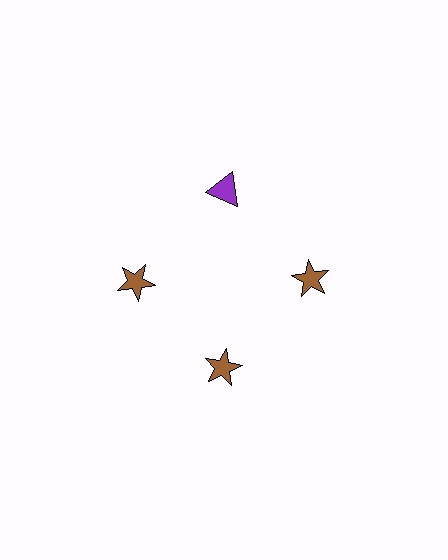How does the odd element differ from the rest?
It differs in both color (purple instead of brown) and shape (triangle instead of star).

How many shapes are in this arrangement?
There are 4 shapes arranged in a ring pattern.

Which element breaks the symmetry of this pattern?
The purple triangle at roughly the 12 o'clock position breaks the symmetry. All other shapes are brown stars.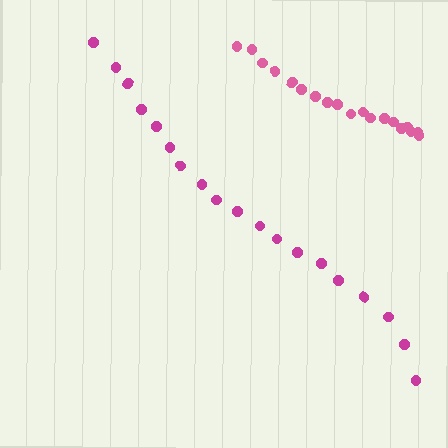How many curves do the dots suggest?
There are 2 distinct paths.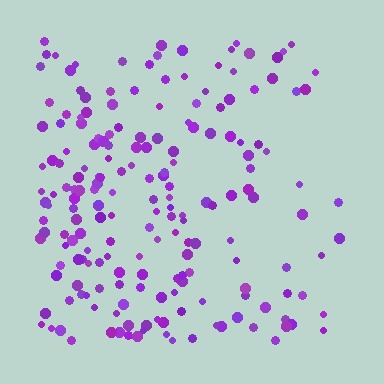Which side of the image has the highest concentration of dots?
The left.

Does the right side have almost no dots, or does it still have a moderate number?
Still a moderate number, just noticeably fewer than the left.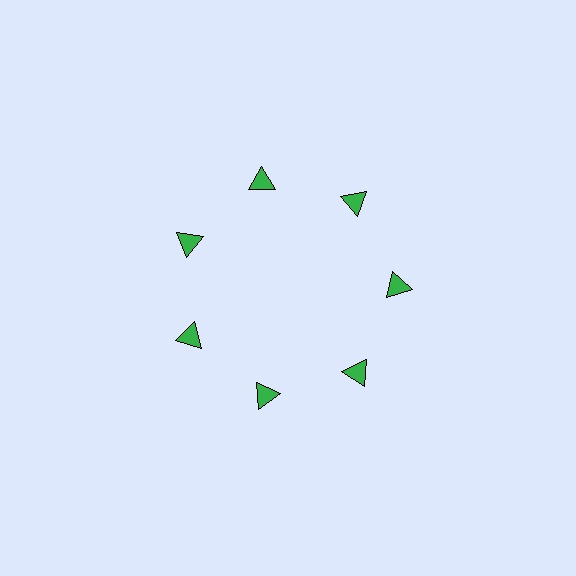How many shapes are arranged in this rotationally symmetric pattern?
There are 7 shapes, arranged in 7 groups of 1.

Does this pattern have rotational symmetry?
Yes, this pattern has 7-fold rotational symmetry. It looks the same after rotating 51 degrees around the center.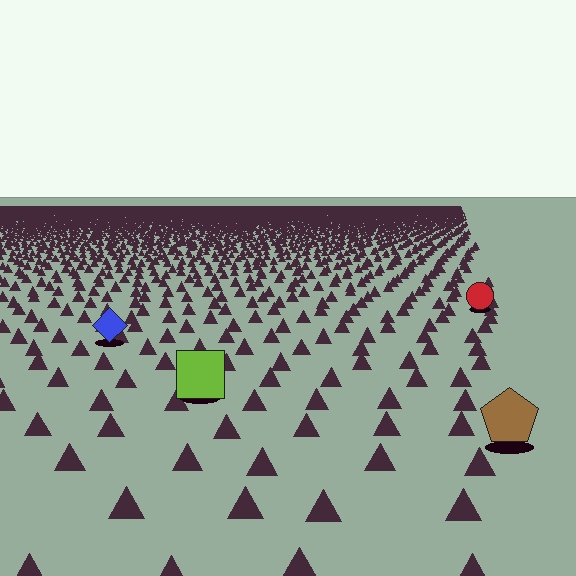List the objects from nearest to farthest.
From nearest to farthest: the brown pentagon, the lime square, the blue diamond, the red circle.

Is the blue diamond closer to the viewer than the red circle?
Yes. The blue diamond is closer — you can tell from the texture gradient: the ground texture is coarser near it.